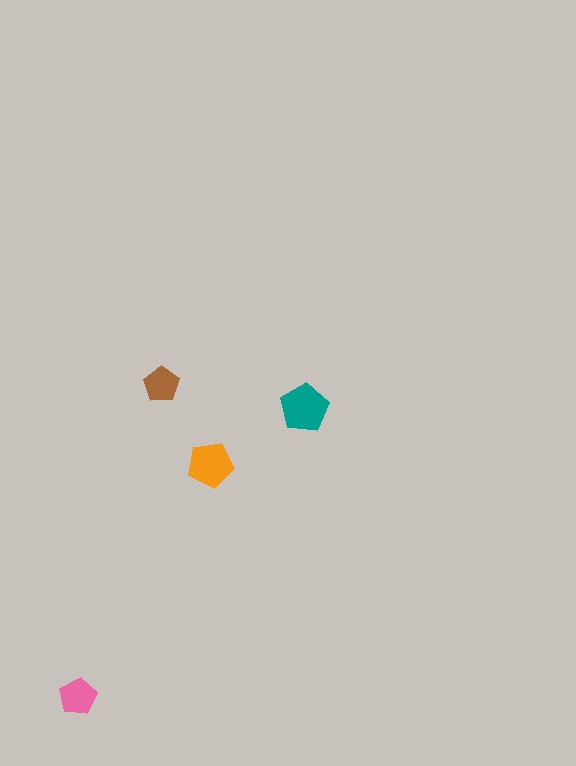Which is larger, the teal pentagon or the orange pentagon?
The teal one.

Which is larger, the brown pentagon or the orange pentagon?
The orange one.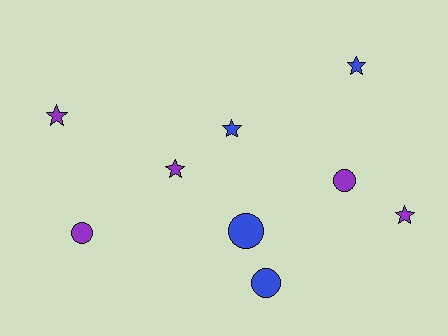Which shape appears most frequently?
Star, with 5 objects.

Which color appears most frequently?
Purple, with 5 objects.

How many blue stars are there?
There are 2 blue stars.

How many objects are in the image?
There are 9 objects.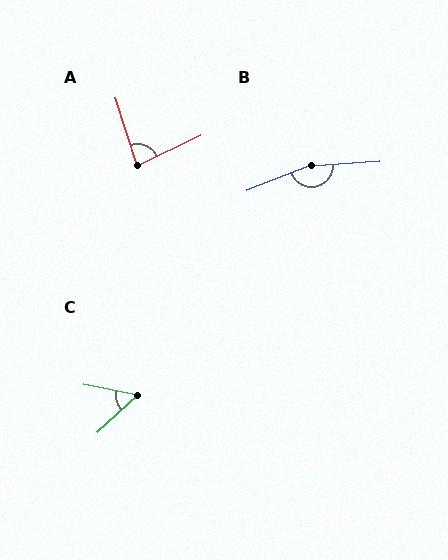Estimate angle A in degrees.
Approximately 81 degrees.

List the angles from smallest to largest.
C (54°), A (81°), B (163°).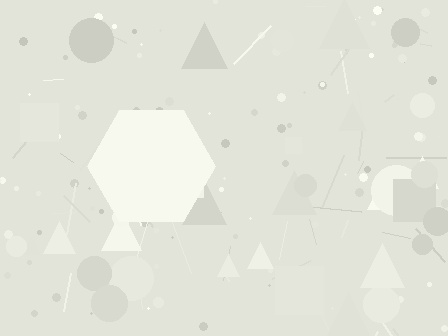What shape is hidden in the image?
A hexagon is hidden in the image.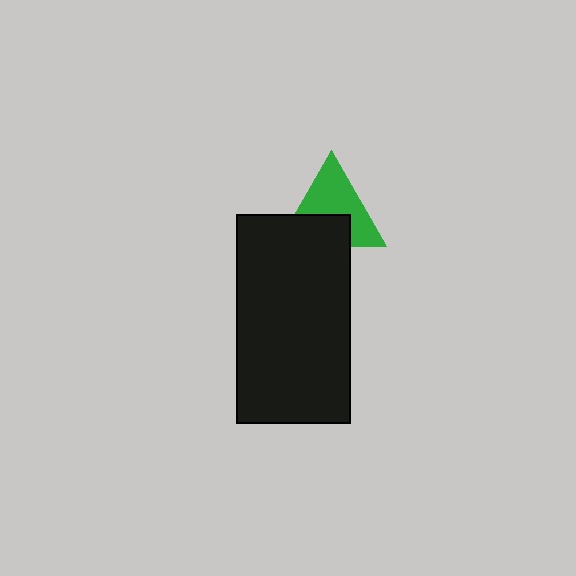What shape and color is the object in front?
The object in front is a black rectangle.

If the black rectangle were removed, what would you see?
You would see the complete green triangle.